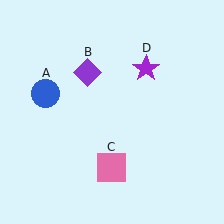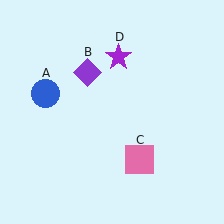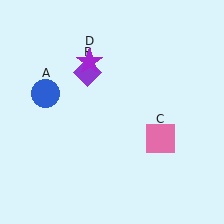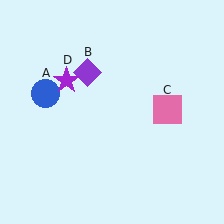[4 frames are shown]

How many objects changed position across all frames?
2 objects changed position: pink square (object C), purple star (object D).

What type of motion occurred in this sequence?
The pink square (object C), purple star (object D) rotated counterclockwise around the center of the scene.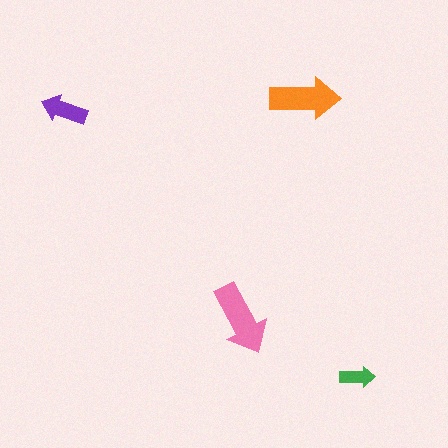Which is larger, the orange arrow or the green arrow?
The orange one.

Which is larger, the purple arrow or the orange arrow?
The orange one.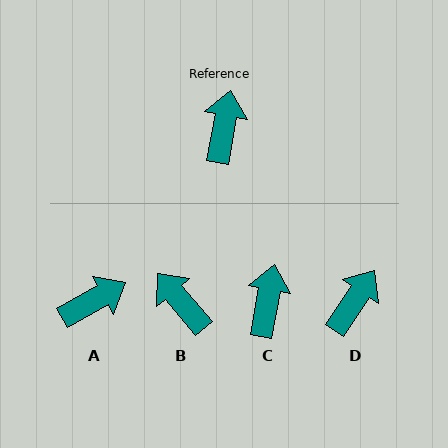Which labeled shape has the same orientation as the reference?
C.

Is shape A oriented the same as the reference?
No, it is off by about 50 degrees.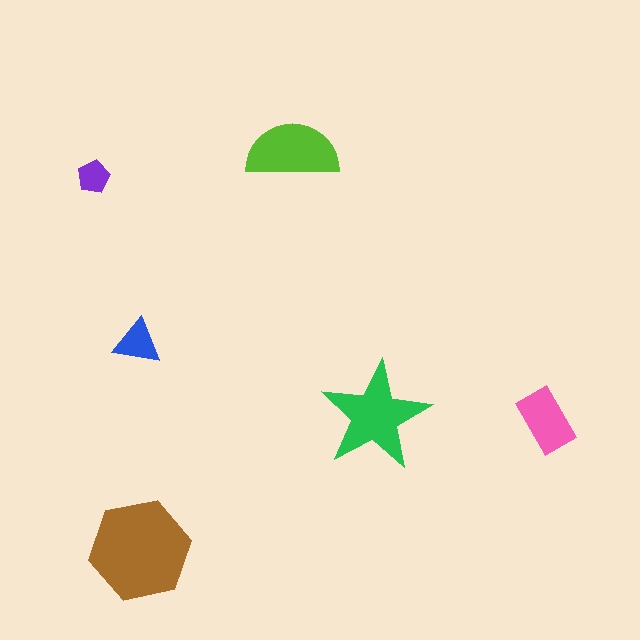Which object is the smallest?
The purple pentagon.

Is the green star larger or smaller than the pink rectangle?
Larger.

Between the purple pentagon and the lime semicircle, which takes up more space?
The lime semicircle.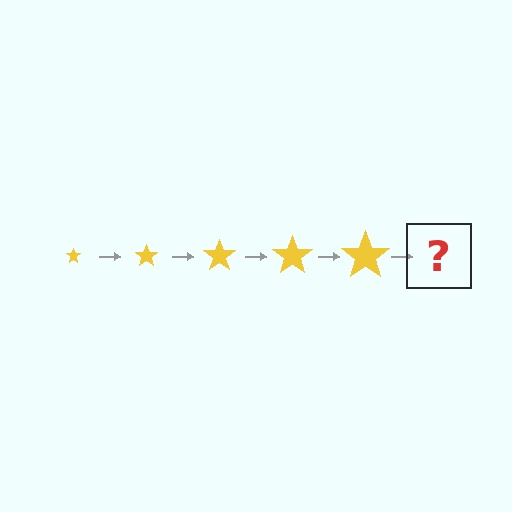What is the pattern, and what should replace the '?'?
The pattern is that the star gets progressively larger each step. The '?' should be a yellow star, larger than the previous one.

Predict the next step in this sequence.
The next step is a yellow star, larger than the previous one.